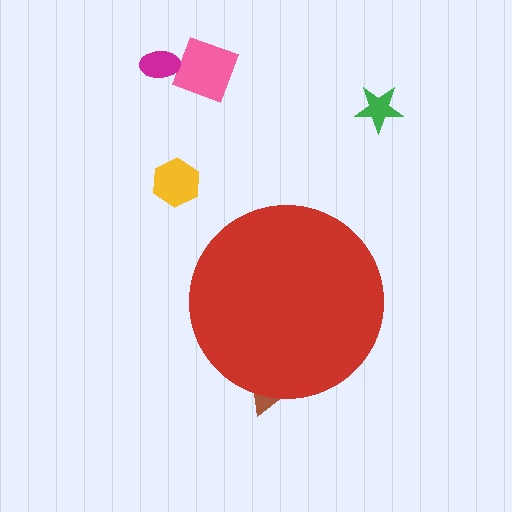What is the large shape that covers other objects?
A red circle.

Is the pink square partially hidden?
No, the pink square is fully visible.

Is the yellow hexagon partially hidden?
No, the yellow hexagon is fully visible.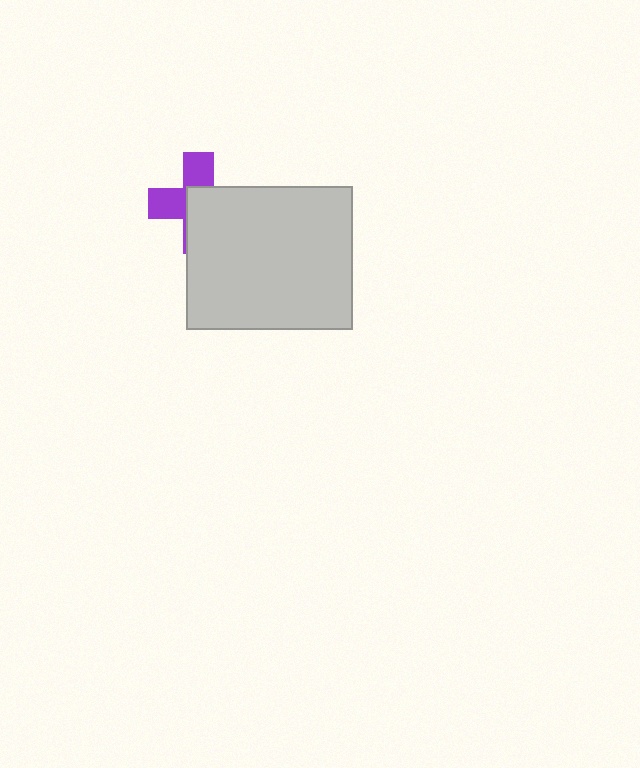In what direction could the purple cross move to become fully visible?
The purple cross could move toward the upper-left. That would shift it out from behind the light gray rectangle entirely.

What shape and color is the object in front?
The object in front is a light gray rectangle.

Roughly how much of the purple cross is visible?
A small part of it is visible (roughly 43%).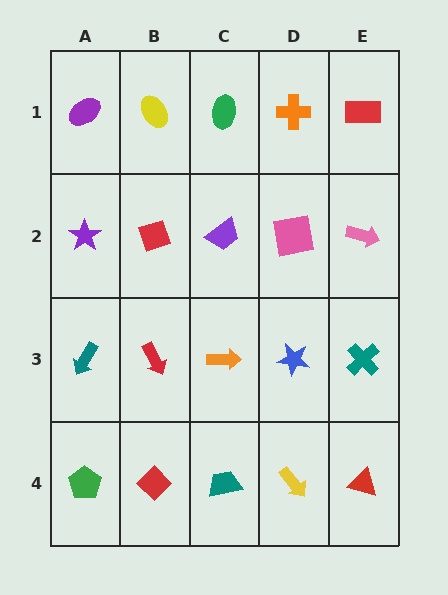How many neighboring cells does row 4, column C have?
3.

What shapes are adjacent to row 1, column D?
A pink square (row 2, column D), a green ellipse (row 1, column C), a red rectangle (row 1, column E).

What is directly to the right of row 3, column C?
A blue star.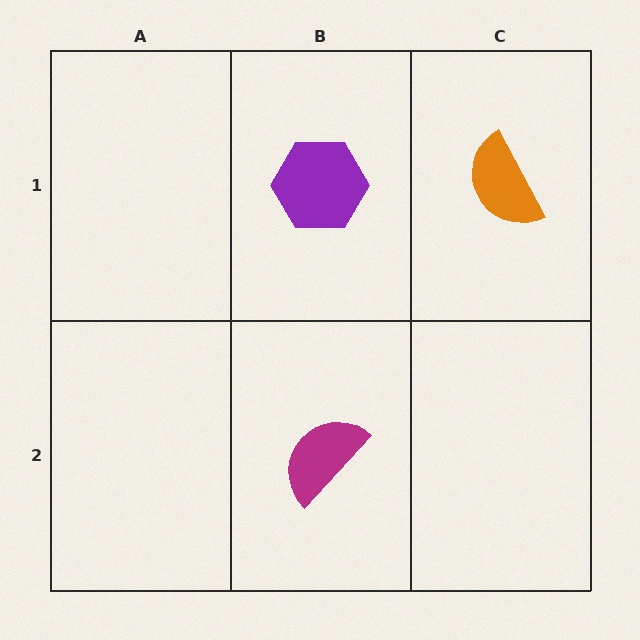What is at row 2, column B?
A magenta semicircle.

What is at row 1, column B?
A purple hexagon.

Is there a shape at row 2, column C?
No, that cell is empty.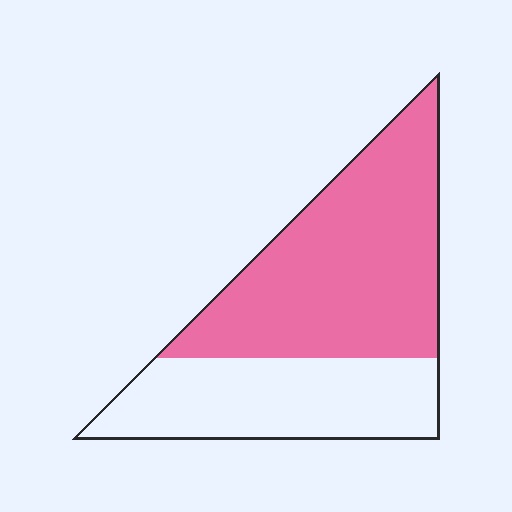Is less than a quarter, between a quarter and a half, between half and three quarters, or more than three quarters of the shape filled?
Between half and three quarters.